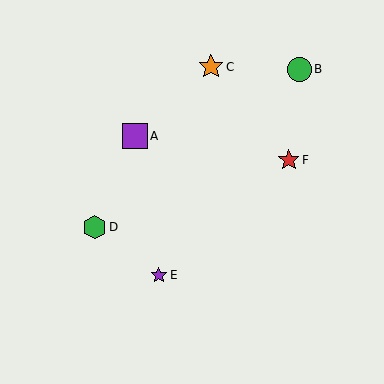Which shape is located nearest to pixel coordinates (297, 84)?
The green circle (labeled B) at (299, 69) is nearest to that location.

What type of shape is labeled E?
Shape E is a purple star.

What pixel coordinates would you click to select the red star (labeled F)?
Click at (289, 160) to select the red star F.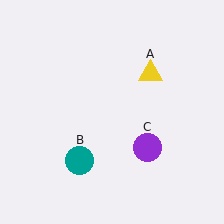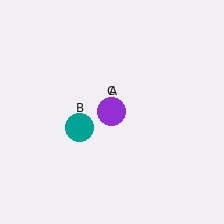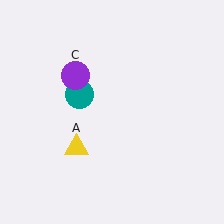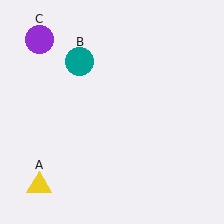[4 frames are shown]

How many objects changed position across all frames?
3 objects changed position: yellow triangle (object A), teal circle (object B), purple circle (object C).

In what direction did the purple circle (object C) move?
The purple circle (object C) moved up and to the left.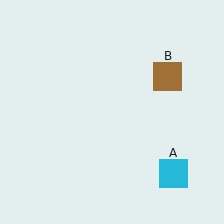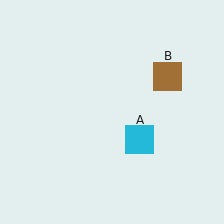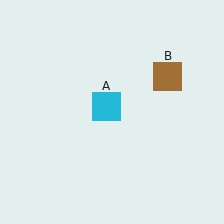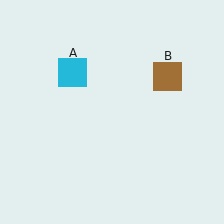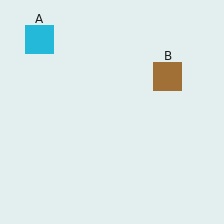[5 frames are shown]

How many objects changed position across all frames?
1 object changed position: cyan square (object A).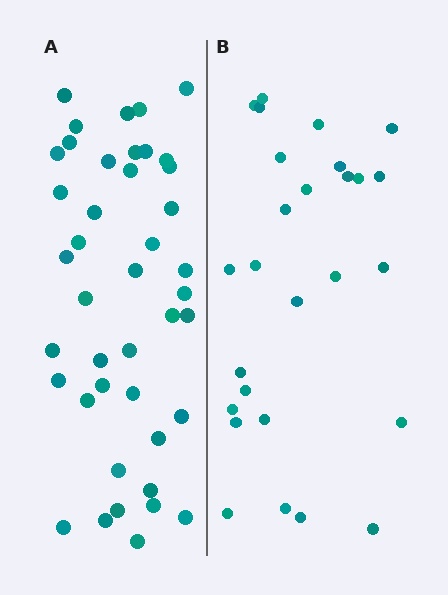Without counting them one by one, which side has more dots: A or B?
Region A (the left region) has more dots.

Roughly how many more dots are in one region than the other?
Region A has approximately 15 more dots than region B.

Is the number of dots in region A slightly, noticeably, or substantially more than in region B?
Region A has substantially more. The ratio is roughly 1.6 to 1.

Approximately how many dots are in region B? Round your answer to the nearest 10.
About 30 dots. (The exact count is 27, which rounds to 30.)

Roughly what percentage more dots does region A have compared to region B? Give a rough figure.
About 55% more.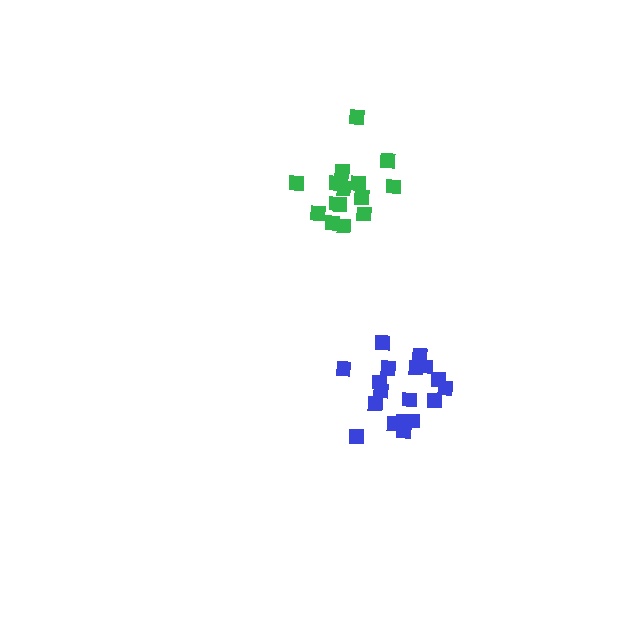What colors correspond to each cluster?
The clusters are colored: green, blue.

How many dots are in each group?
Group 1: 16 dots, Group 2: 19 dots (35 total).